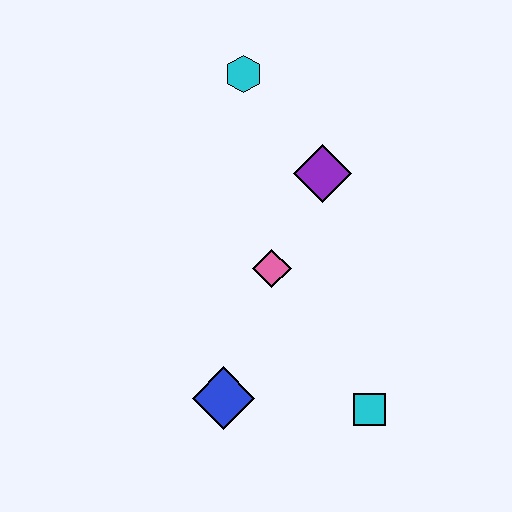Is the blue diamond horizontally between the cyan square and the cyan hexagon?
No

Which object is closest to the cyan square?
The blue diamond is closest to the cyan square.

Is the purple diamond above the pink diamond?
Yes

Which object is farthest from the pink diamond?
The cyan hexagon is farthest from the pink diamond.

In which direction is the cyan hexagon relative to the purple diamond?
The cyan hexagon is above the purple diamond.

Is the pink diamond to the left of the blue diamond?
No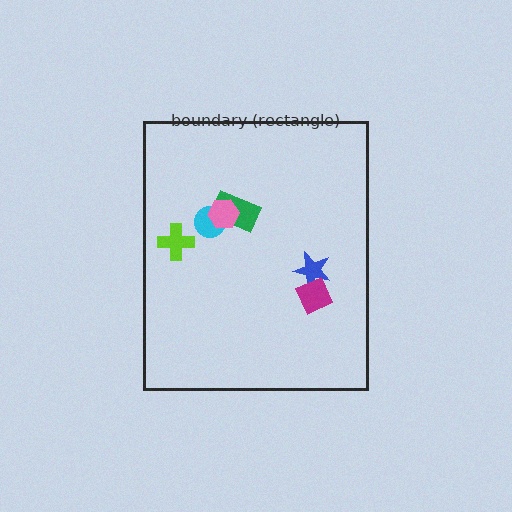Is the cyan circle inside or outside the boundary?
Inside.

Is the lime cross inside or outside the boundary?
Inside.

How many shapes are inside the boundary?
6 inside, 0 outside.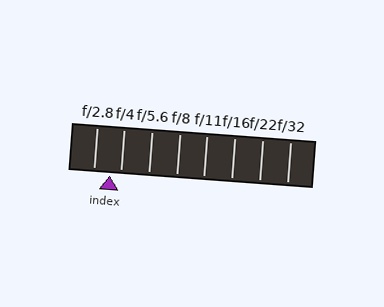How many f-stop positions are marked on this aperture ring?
There are 8 f-stop positions marked.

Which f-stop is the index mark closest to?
The index mark is closest to f/4.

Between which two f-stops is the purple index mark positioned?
The index mark is between f/2.8 and f/4.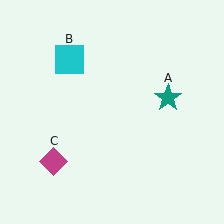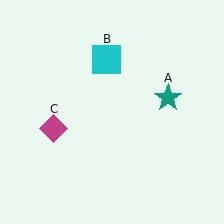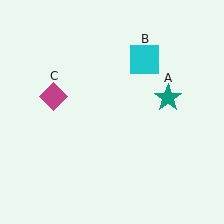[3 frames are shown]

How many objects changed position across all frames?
2 objects changed position: cyan square (object B), magenta diamond (object C).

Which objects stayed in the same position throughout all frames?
Teal star (object A) remained stationary.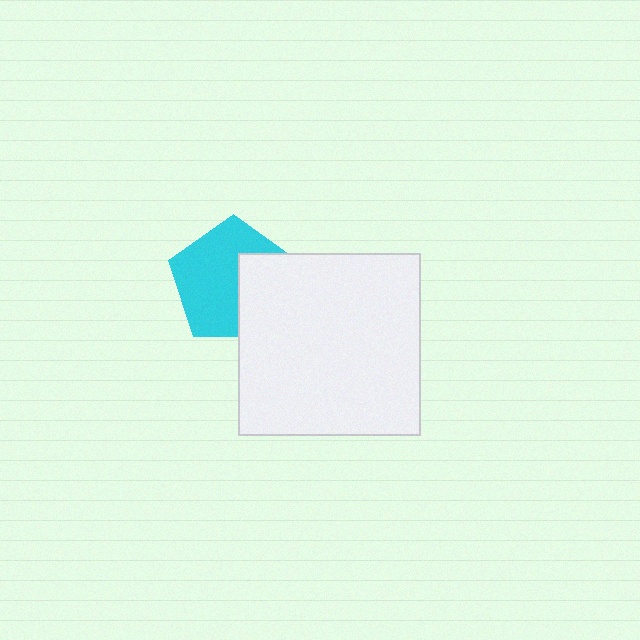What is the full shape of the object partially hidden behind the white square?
The partially hidden object is a cyan pentagon.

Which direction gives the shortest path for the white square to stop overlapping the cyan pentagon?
Moving right gives the shortest separation.